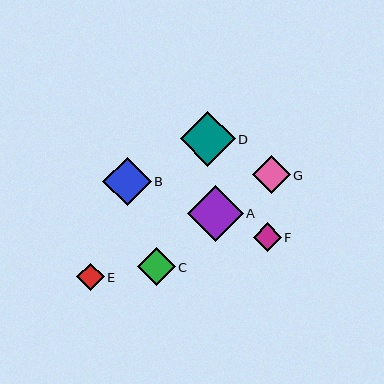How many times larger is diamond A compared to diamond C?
Diamond A is approximately 1.5 times the size of diamond C.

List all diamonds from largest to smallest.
From largest to smallest: A, D, B, G, C, F, E.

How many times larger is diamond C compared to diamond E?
Diamond C is approximately 1.4 times the size of diamond E.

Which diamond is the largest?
Diamond A is the largest with a size of approximately 56 pixels.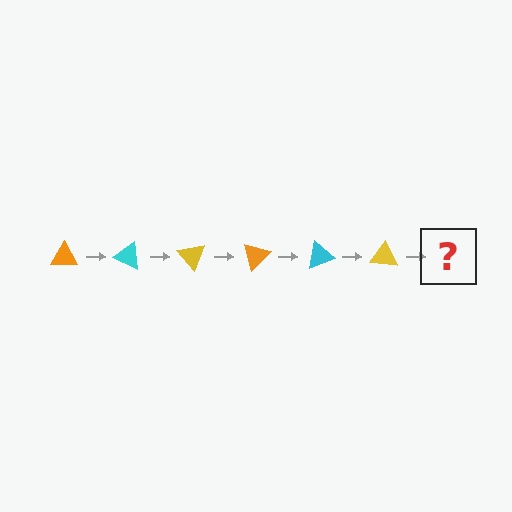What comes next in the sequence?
The next element should be an orange triangle, rotated 150 degrees from the start.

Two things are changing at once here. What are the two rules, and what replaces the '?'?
The two rules are that it rotates 25 degrees each step and the color cycles through orange, cyan, and yellow. The '?' should be an orange triangle, rotated 150 degrees from the start.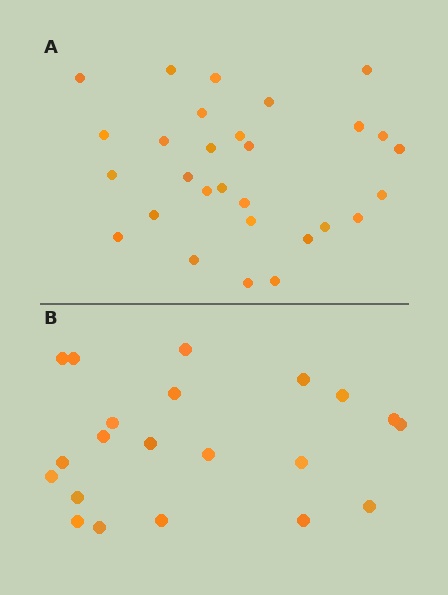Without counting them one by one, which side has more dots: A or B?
Region A (the top region) has more dots.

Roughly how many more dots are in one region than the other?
Region A has roughly 8 or so more dots than region B.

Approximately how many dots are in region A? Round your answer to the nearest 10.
About 30 dots. (The exact count is 29, which rounds to 30.)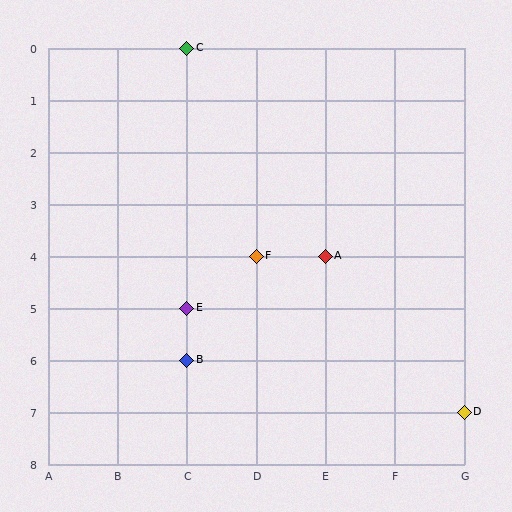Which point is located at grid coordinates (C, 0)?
Point C is at (C, 0).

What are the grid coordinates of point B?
Point B is at grid coordinates (C, 6).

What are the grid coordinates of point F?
Point F is at grid coordinates (D, 4).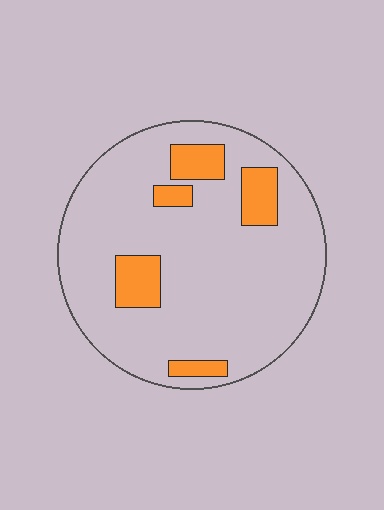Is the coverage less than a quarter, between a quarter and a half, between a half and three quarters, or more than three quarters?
Less than a quarter.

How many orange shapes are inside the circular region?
5.